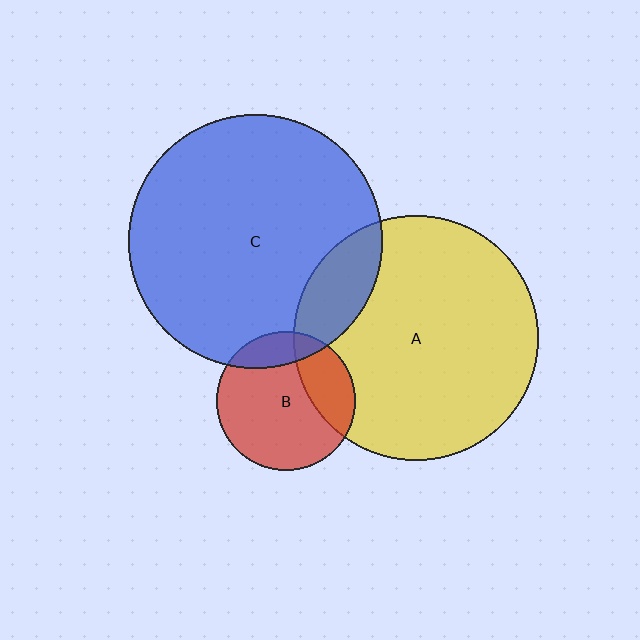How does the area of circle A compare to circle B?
Approximately 3.1 times.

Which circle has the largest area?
Circle C (blue).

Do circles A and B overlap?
Yes.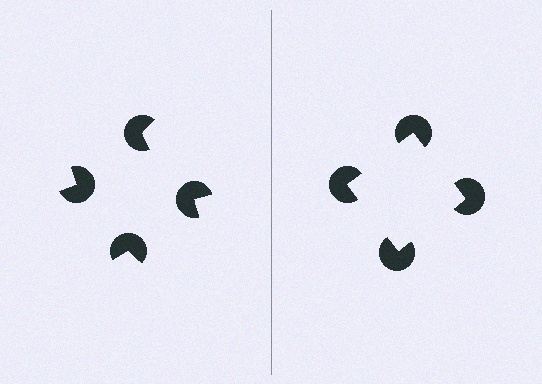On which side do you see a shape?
An illusory square appears on the right side. On the left side the wedge cuts are rotated, so no coherent shape forms.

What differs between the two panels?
The pac-man discs are positioned identically on both sides; only the wedge orientations differ. On the right they align to a square; on the left they are misaligned.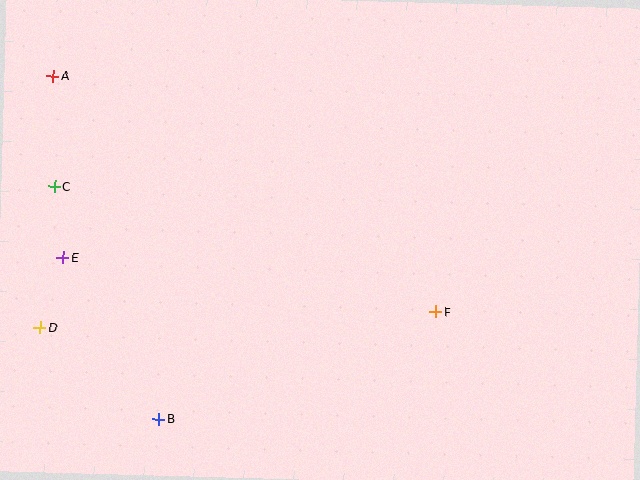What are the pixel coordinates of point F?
Point F is at (436, 312).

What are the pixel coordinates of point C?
Point C is at (55, 186).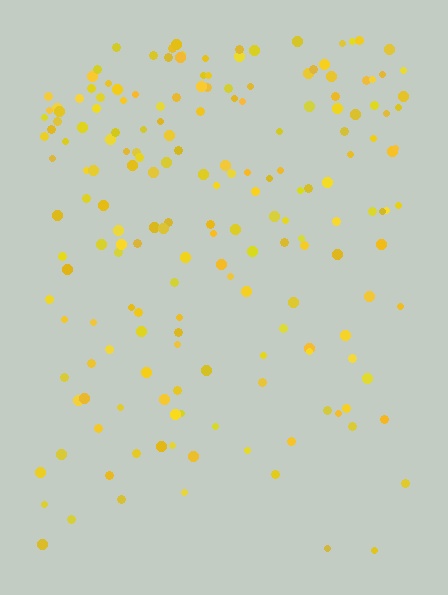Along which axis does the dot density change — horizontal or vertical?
Vertical.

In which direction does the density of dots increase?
From bottom to top, with the top side densest.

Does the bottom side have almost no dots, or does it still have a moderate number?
Still a moderate number, just noticeably fewer than the top.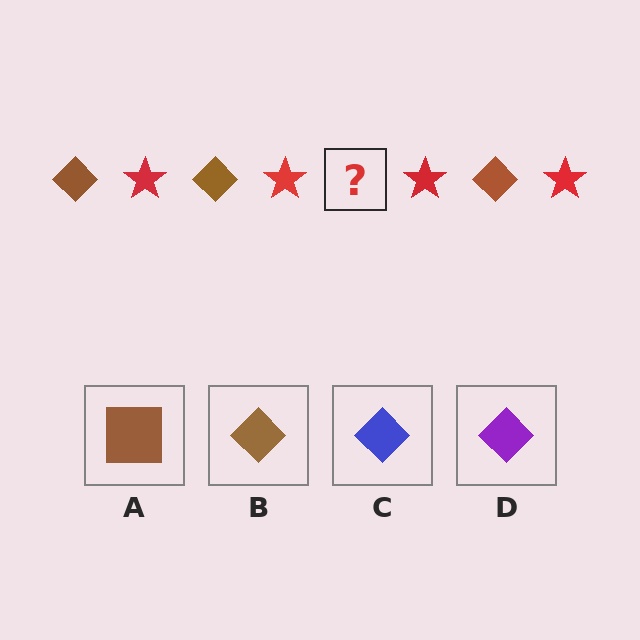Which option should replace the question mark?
Option B.